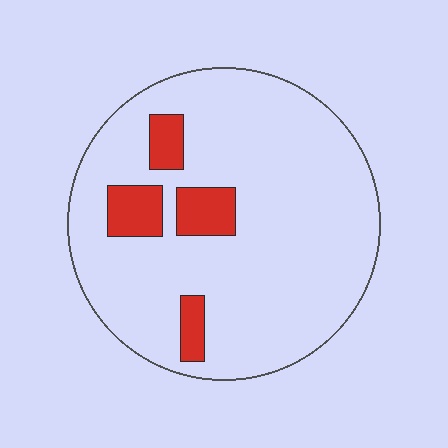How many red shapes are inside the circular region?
4.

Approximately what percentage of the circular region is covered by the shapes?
Approximately 10%.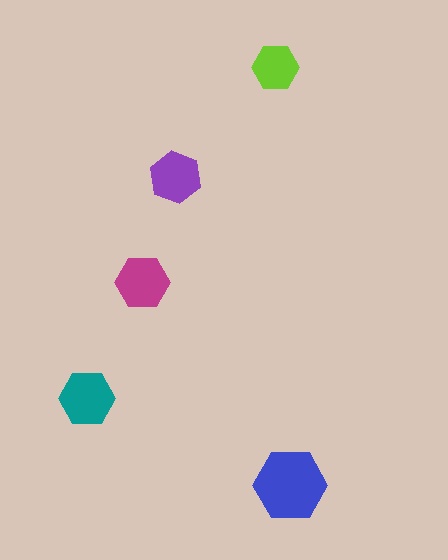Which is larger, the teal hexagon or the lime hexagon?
The teal one.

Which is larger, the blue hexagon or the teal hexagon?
The blue one.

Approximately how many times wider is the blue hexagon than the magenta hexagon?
About 1.5 times wider.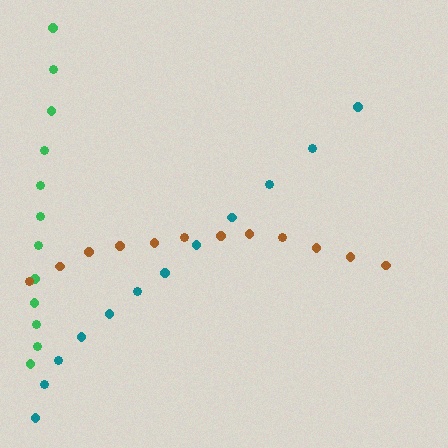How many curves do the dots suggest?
There are 3 distinct paths.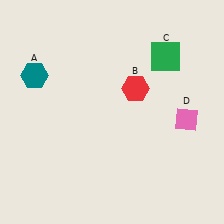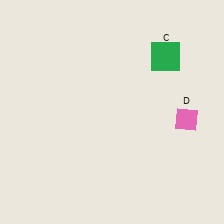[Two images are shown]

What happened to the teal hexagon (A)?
The teal hexagon (A) was removed in Image 2. It was in the top-left area of Image 1.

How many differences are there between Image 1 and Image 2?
There are 2 differences between the two images.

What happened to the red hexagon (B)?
The red hexagon (B) was removed in Image 2. It was in the top-right area of Image 1.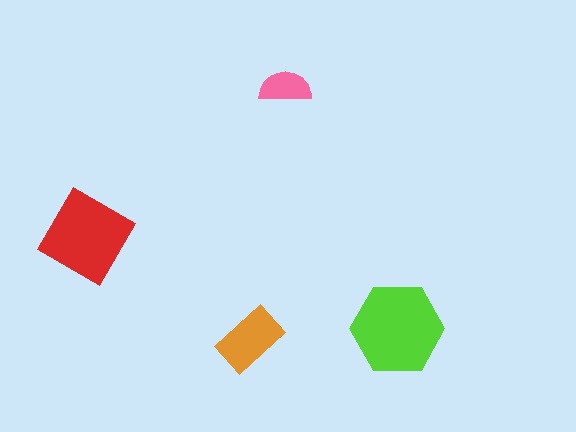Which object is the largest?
The lime hexagon.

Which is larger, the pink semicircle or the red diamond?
The red diamond.